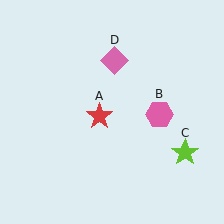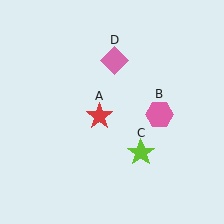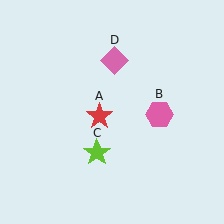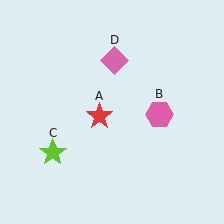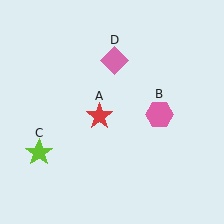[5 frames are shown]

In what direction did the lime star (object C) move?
The lime star (object C) moved left.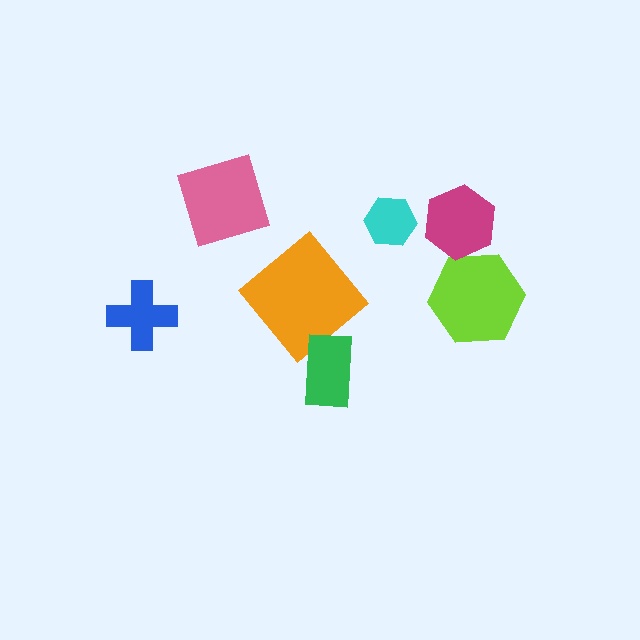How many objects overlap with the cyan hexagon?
0 objects overlap with the cyan hexagon.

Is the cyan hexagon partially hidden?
No, no other shape covers it.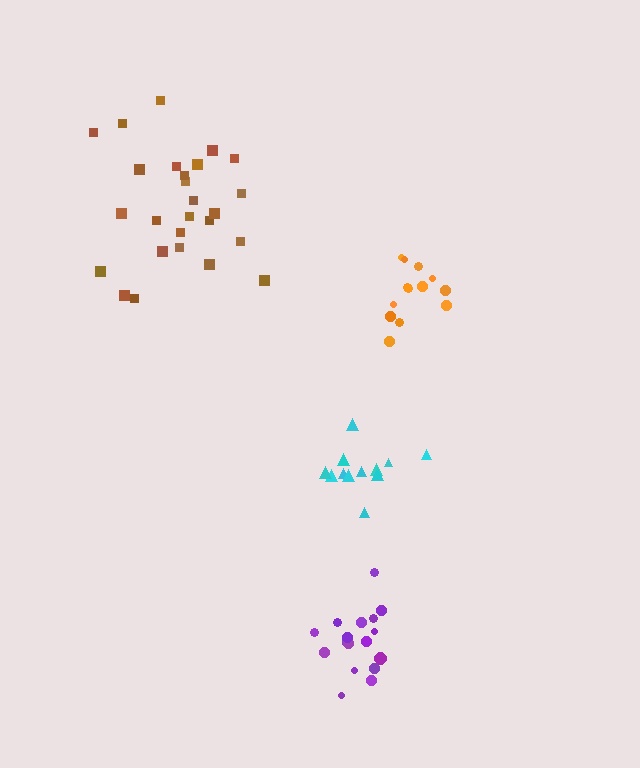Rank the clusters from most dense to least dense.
orange, purple, cyan, brown.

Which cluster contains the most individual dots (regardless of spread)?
Brown (26).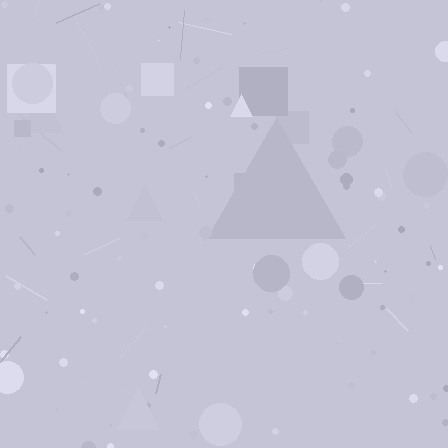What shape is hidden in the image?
A triangle is hidden in the image.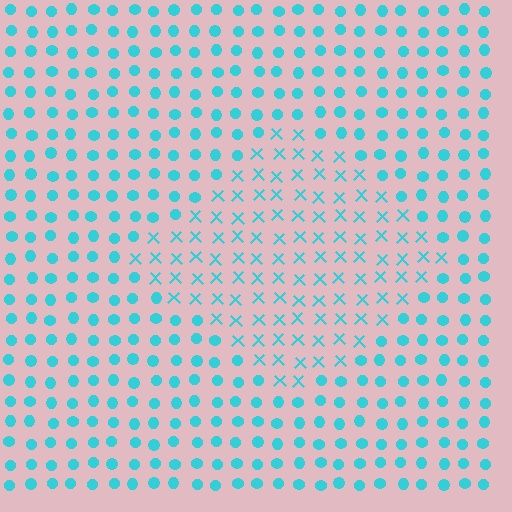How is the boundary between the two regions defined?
The boundary is defined by a change in element shape: X marks inside vs. circles outside. All elements share the same color and spacing.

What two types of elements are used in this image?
The image uses X marks inside the diamond region and circles outside it.